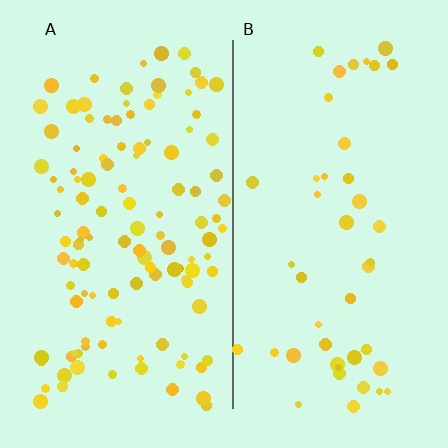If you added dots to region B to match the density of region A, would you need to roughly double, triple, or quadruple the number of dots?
Approximately triple.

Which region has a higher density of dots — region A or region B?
A (the left).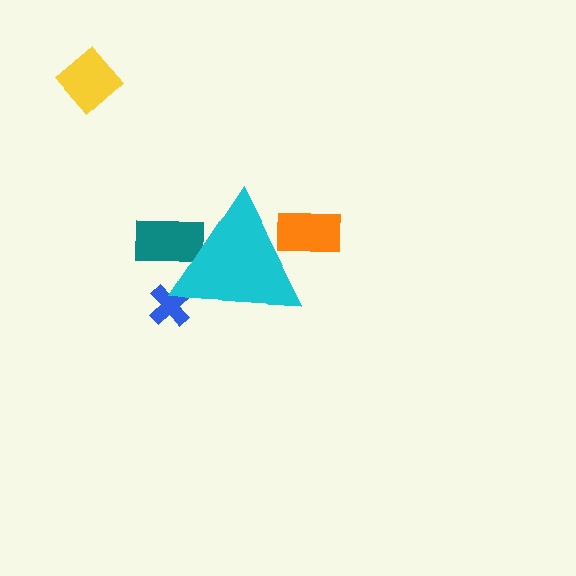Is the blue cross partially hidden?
Yes, the blue cross is partially hidden behind the cyan triangle.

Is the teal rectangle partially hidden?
Yes, the teal rectangle is partially hidden behind the cyan triangle.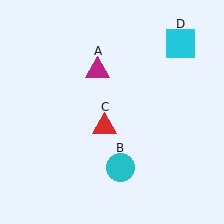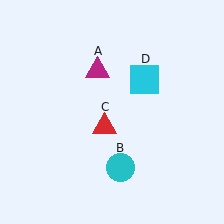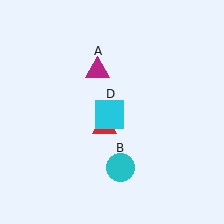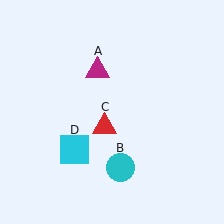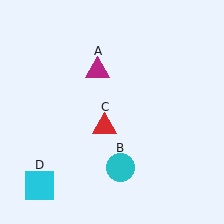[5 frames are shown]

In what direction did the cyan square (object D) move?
The cyan square (object D) moved down and to the left.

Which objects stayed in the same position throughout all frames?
Magenta triangle (object A) and cyan circle (object B) and red triangle (object C) remained stationary.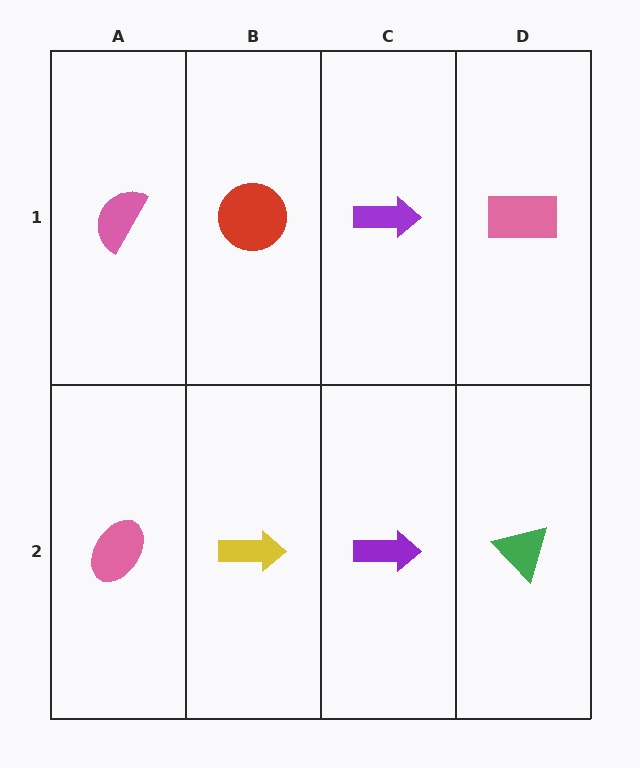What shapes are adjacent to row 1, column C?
A purple arrow (row 2, column C), a red circle (row 1, column B), a pink rectangle (row 1, column D).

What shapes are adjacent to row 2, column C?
A purple arrow (row 1, column C), a yellow arrow (row 2, column B), a green triangle (row 2, column D).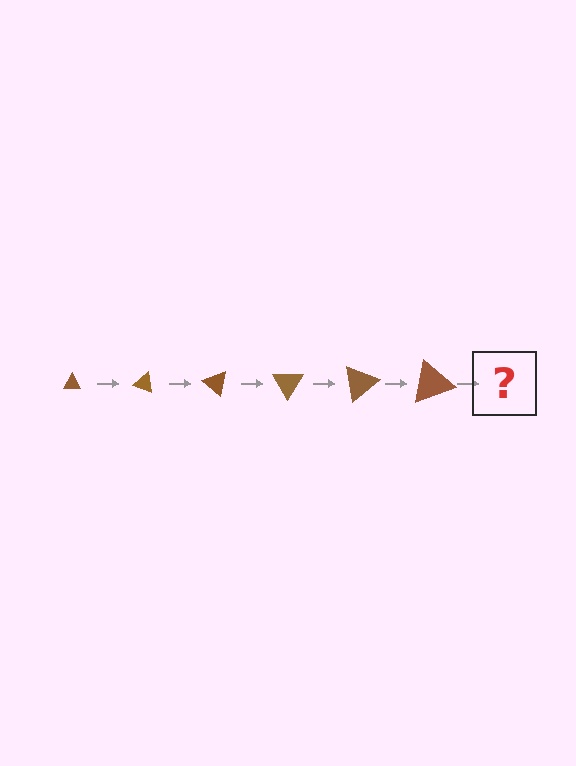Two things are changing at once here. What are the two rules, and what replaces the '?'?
The two rules are that the triangle grows larger each step and it rotates 20 degrees each step. The '?' should be a triangle, larger than the previous one and rotated 120 degrees from the start.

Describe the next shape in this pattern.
It should be a triangle, larger than the previous one and rotated 120 degrees from the start.